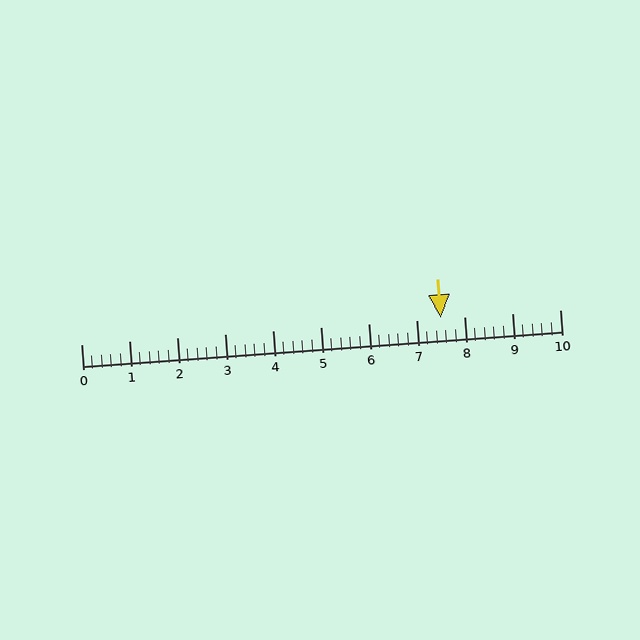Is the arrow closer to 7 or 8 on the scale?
The arrow is closer to 8.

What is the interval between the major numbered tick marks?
The major tick marks are spaced 1 units apart.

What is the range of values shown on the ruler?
The ruler shows values from 0 to 10.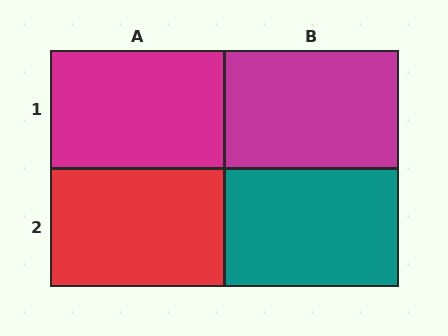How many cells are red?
1 cell is red.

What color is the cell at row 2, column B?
Teal.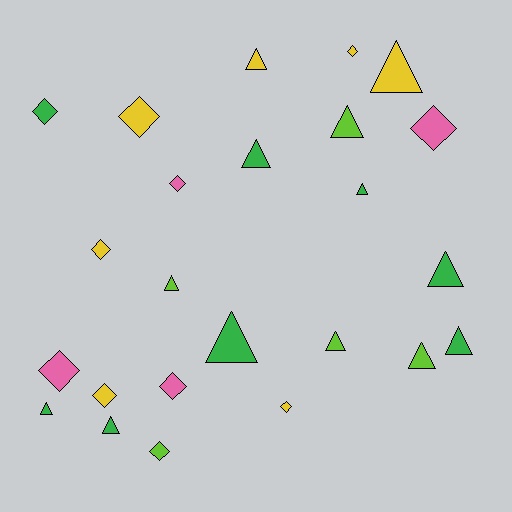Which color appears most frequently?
Green, with 8 objects.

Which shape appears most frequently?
Triangle, with 13 objects.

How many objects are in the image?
There are 24 objects.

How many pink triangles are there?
There are no pink triangles.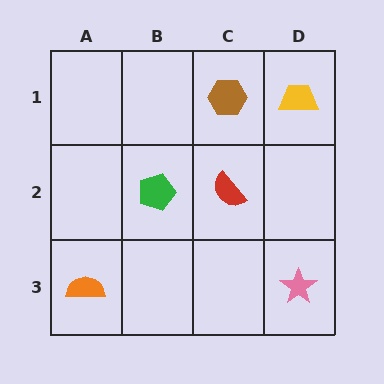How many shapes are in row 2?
2 shapes.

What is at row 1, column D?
A yellow trapezoid.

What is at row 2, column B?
A green pentagon.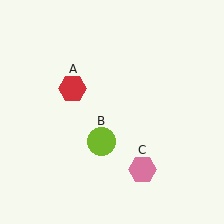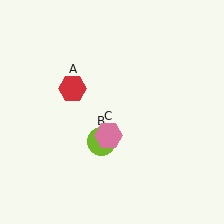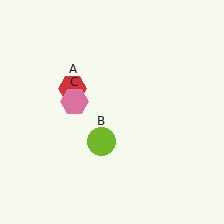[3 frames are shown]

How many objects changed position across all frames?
1 object changed position: pink hexagon (object C).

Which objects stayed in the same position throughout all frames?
Red hexagon (object A) and lime circle (object B) remained stationary.